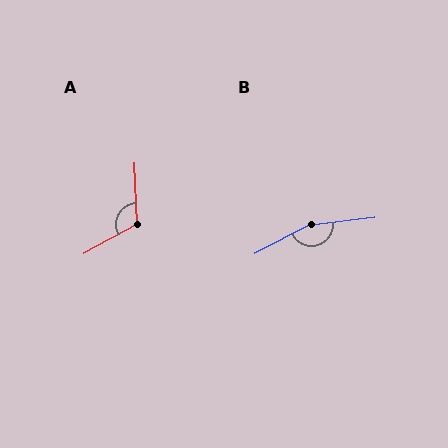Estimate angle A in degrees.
Approximately 117 degrees.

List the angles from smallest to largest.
A (117°), B (160°).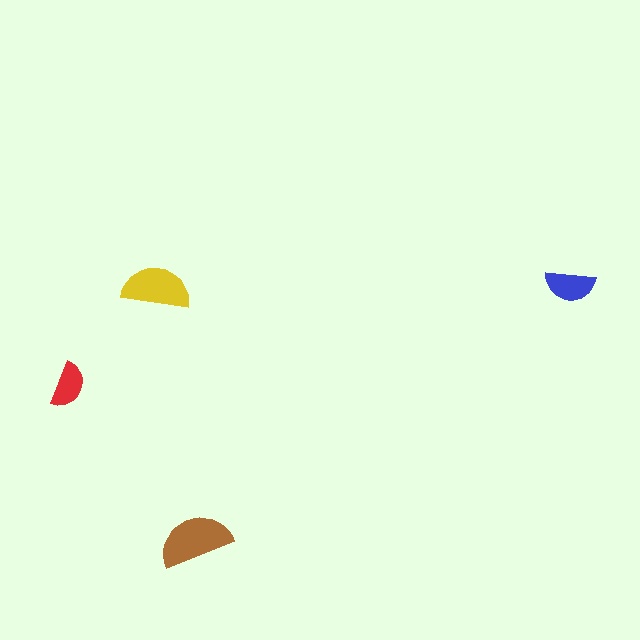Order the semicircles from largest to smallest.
the brown one, the yellow one, the blue one, the red one.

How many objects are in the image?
There are 4 objects in the image.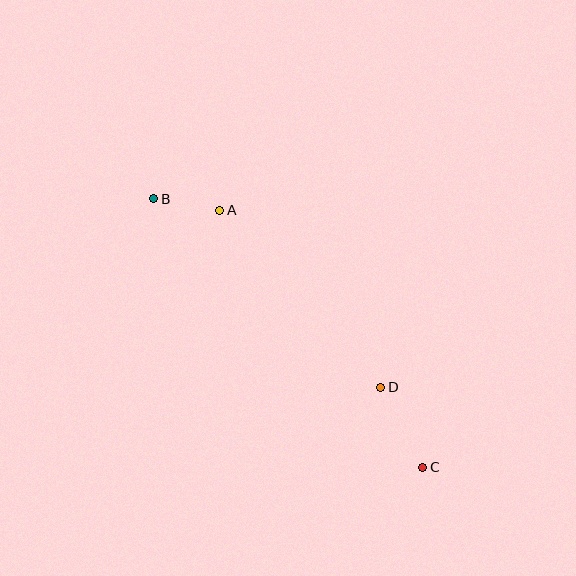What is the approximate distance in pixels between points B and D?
The distance between B and D is approximately 295 pixels.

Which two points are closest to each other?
Points A and B are closest to each other.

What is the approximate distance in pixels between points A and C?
The distance between A and C is approximately 327 pixels.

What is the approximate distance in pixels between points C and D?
The distance between C and D is approximately 90 pixels.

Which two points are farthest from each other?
Points B and C are farthest from each other.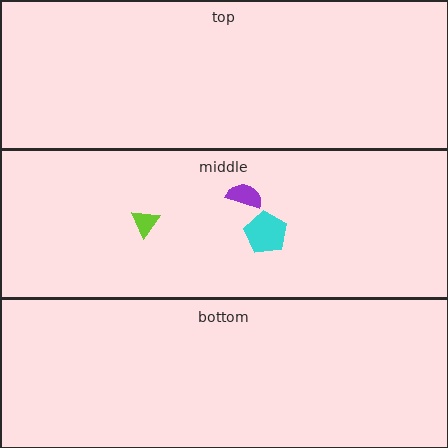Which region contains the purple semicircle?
The middle region.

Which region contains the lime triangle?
The middle region.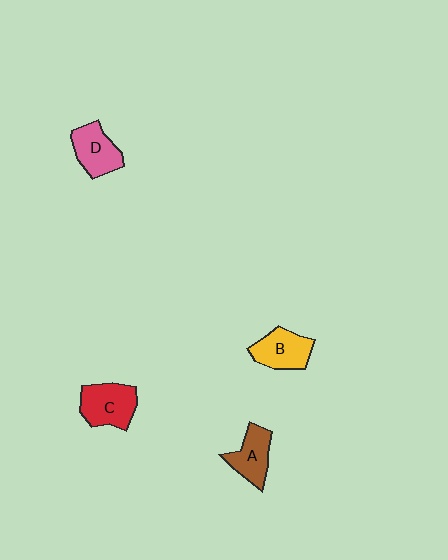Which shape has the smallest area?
Shape A (brown).